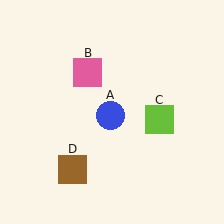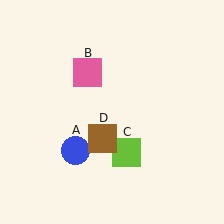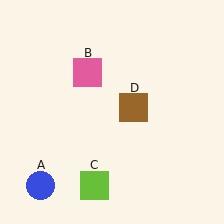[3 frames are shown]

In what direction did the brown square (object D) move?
The brown square (object D) moved up and to the right.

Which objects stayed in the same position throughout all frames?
Pink square (object B) remained stationary.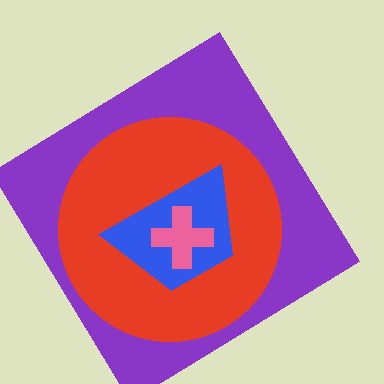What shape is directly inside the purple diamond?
The red circle.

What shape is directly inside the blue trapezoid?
The pink cross.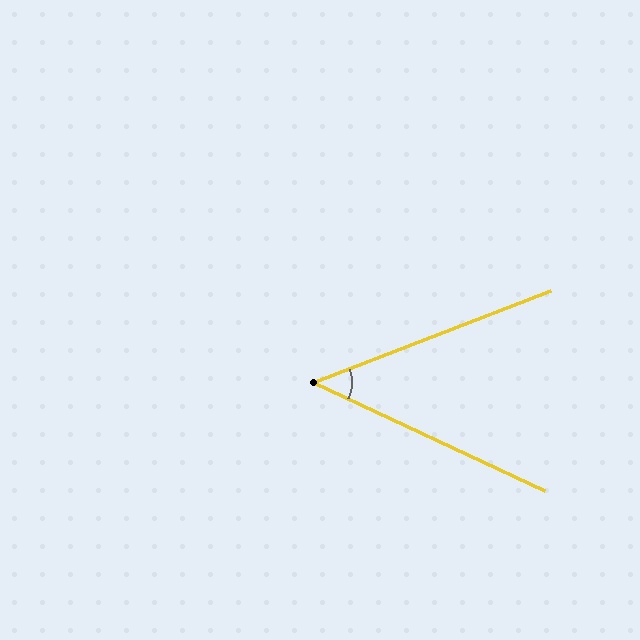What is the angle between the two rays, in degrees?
Approximately 46 degrees.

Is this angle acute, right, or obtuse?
It is acute.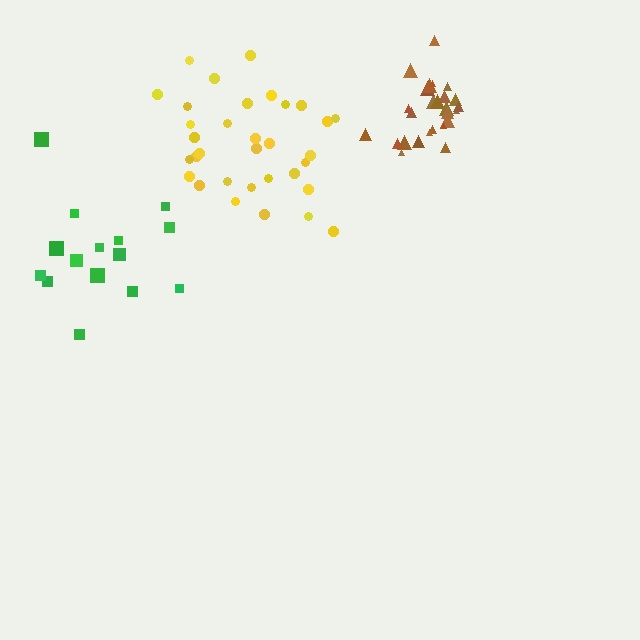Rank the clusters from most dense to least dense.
brown, yellow, green.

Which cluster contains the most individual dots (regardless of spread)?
Yellow (33).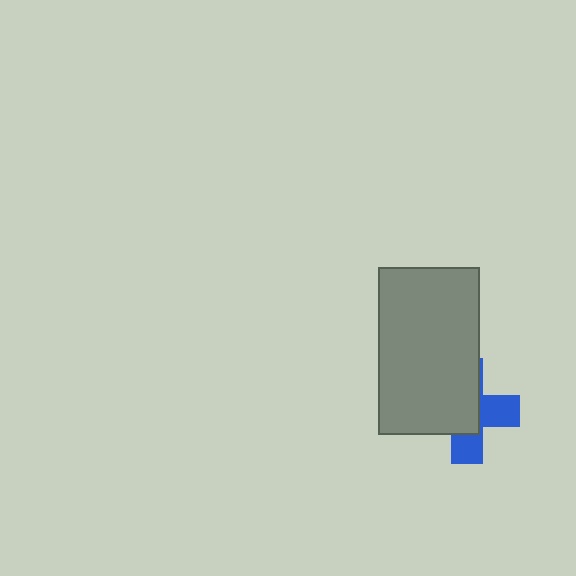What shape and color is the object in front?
The object in front is a gray rectangle.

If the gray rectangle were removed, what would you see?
You would see the complete blue cross.